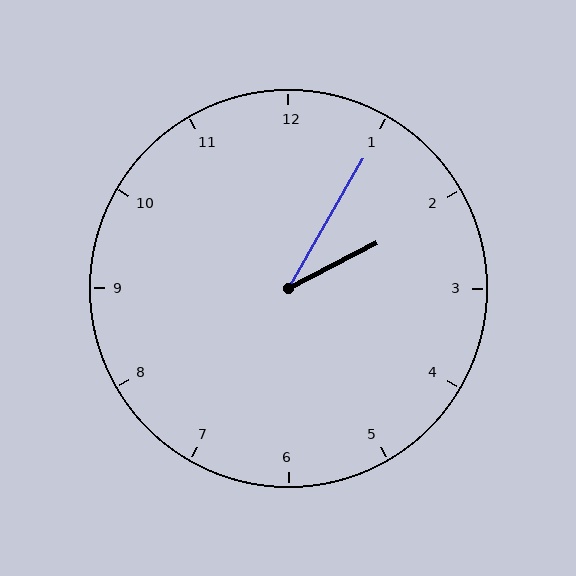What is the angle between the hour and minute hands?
Approximately 32 degrees.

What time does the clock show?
2:05.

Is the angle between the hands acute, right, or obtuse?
It is acute.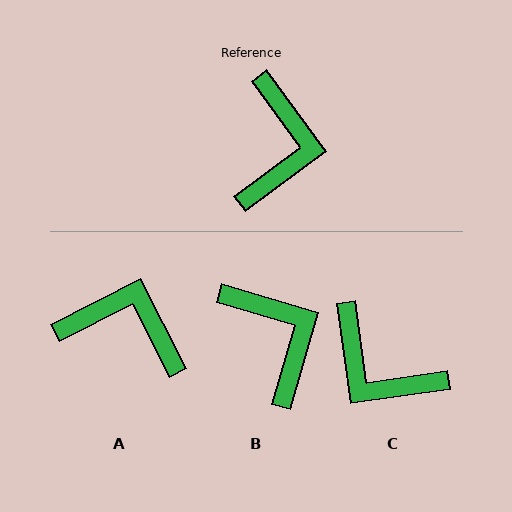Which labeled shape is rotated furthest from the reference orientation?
C, about 119 degrees away.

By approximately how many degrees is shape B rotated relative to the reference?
Approximately 37 degrees counter-clockwise.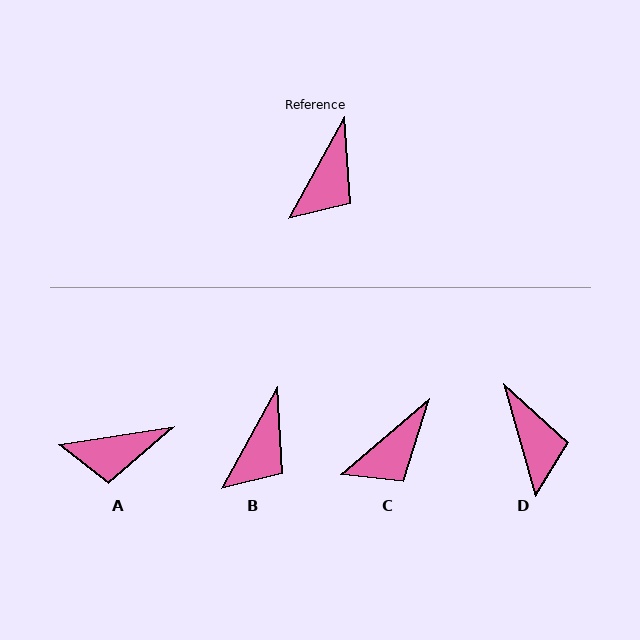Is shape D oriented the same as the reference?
No, it is off by about 44 degrees.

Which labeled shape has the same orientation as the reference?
B.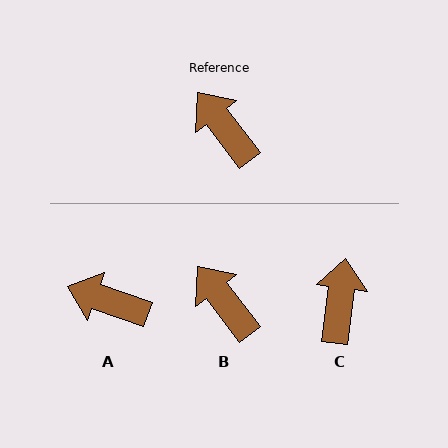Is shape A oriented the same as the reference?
No, it is off by about 33 degrees.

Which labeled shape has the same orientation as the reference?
B.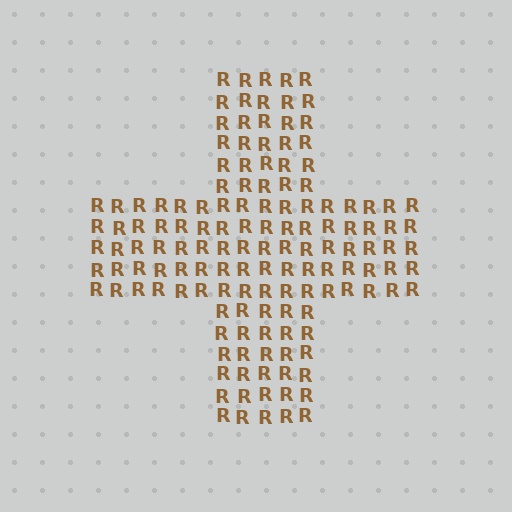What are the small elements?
The small elements are letter R's.